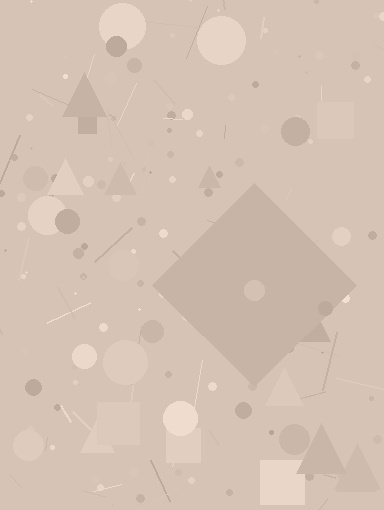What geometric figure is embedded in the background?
A diamond is embedded in the background.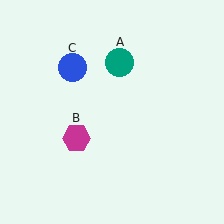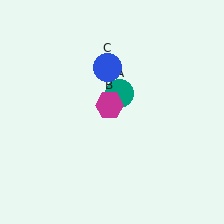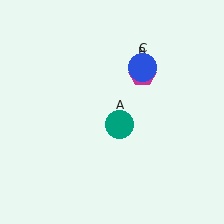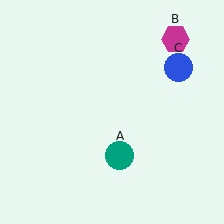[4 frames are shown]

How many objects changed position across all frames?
3 objects changed position: teal circle (object A), magenta hexagon (object B), blue circle (object C).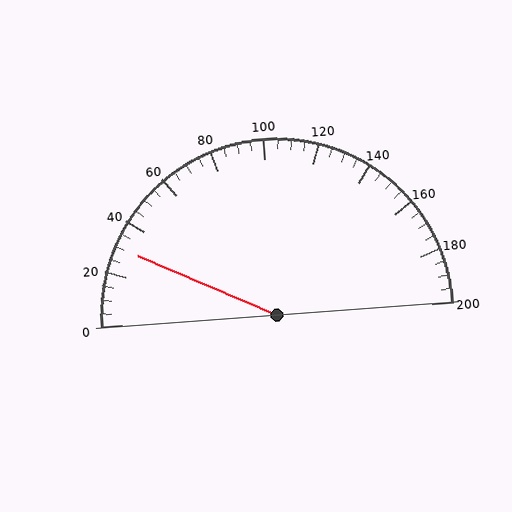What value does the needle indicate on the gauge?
The needle indicates approximately 30.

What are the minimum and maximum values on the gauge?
The gauge ranges from 0 to 200.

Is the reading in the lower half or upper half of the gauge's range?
The reading is in the lower half of the range (0 to 200).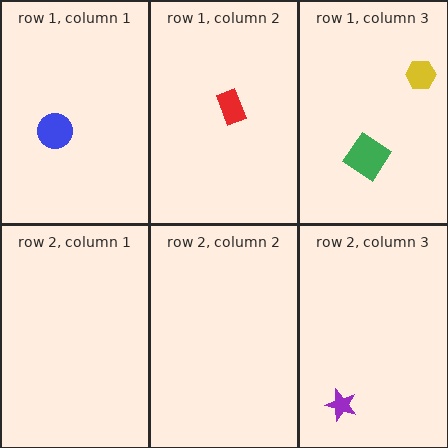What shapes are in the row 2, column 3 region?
The purple star.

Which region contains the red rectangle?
The row 1, column 2 region.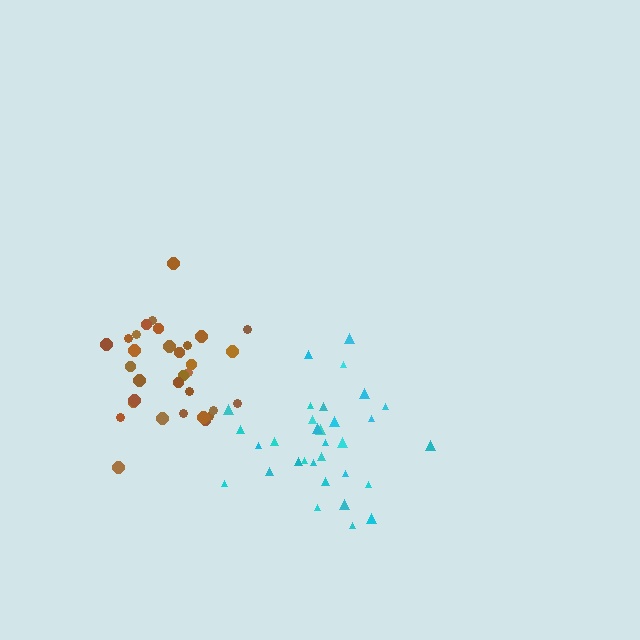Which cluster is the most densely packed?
Cyan.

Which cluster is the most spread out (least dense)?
Brown.